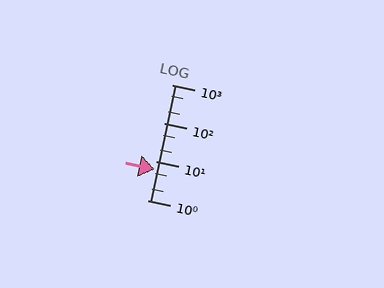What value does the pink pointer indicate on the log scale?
The pointer indicates approximately 6.2.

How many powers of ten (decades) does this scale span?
The scale spans 3 decades, from 1 to 1000.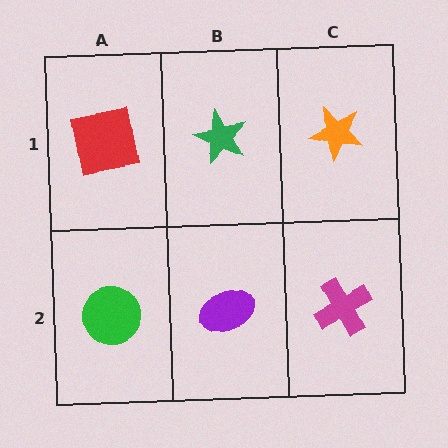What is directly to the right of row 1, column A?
A green star.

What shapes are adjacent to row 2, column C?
An orange star (row 1, column C), a purple ellipse (row 2, column B).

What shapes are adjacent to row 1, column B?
A purple ellipse (row 2, column B), a red square (row 1, column A), an orange star (row 1, column C).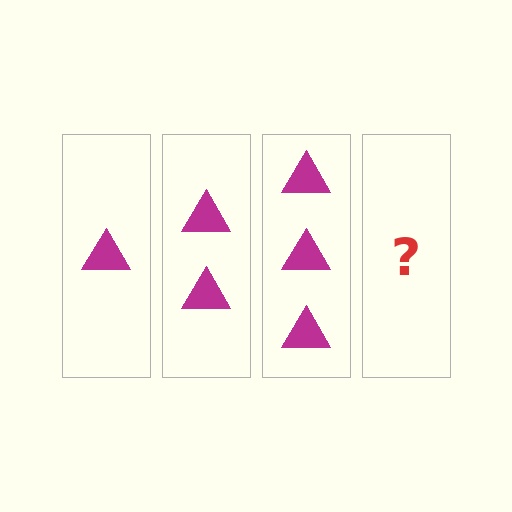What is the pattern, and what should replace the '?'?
The pattern is that each step adds one more triangle. The '?' should be 4 triangles.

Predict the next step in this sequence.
The next step is 4 triangles.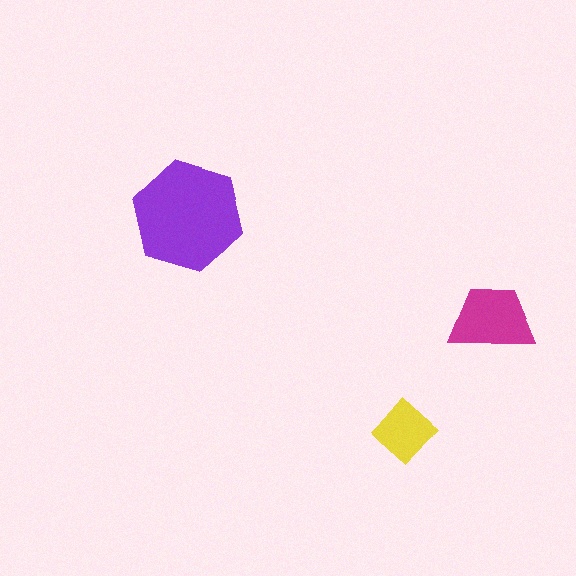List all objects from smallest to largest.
The yellow diamond, the magenta trapezoid, the purple hexagon.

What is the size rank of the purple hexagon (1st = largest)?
1st.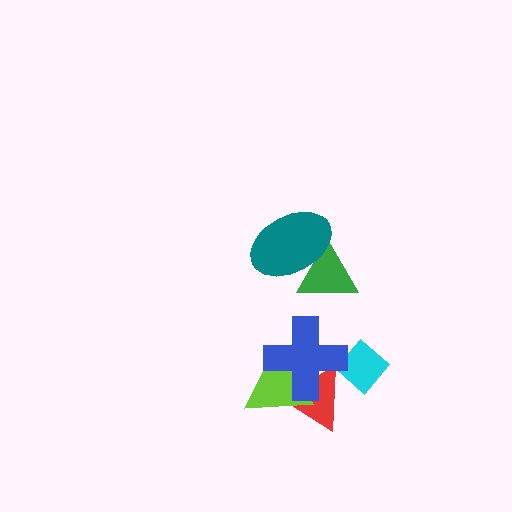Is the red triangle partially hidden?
Yes, it is partially covered by another shape.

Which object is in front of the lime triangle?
The blue cross is in front of the lime triangle.